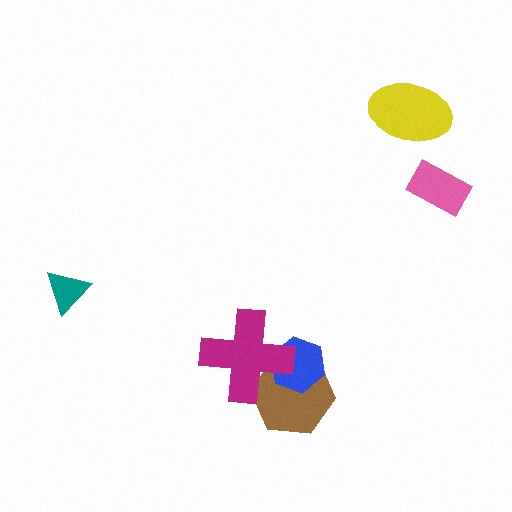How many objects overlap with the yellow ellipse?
0 objects overlap with the yellow ellipse.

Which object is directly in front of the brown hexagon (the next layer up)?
The blue hexagon is directly in front of the brown hexagon.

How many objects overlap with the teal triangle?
0 objects overlap with the teal triangle.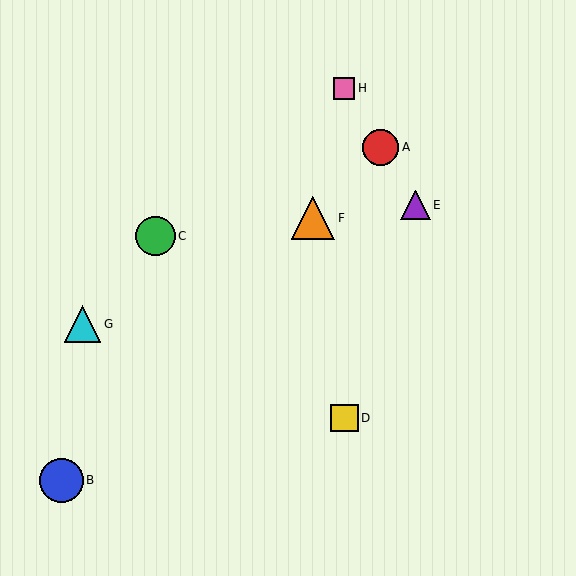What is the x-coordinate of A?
Object A is at x≈381.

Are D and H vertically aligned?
Yes, both are at x≈344.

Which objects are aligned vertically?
Objects D, H are aligned vertically.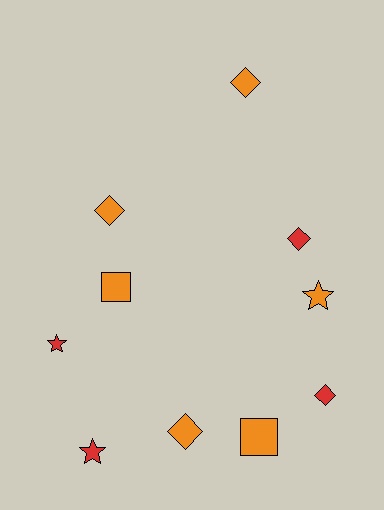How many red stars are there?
There are 2 red stars.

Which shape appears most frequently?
Diamond, with 5 objects.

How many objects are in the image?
There are 10 objects.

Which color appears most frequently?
Orange, with 6 objects.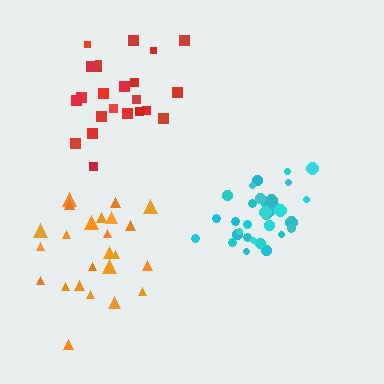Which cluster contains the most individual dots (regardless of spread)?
Cyan (34).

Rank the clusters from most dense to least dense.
cyan, red, orange.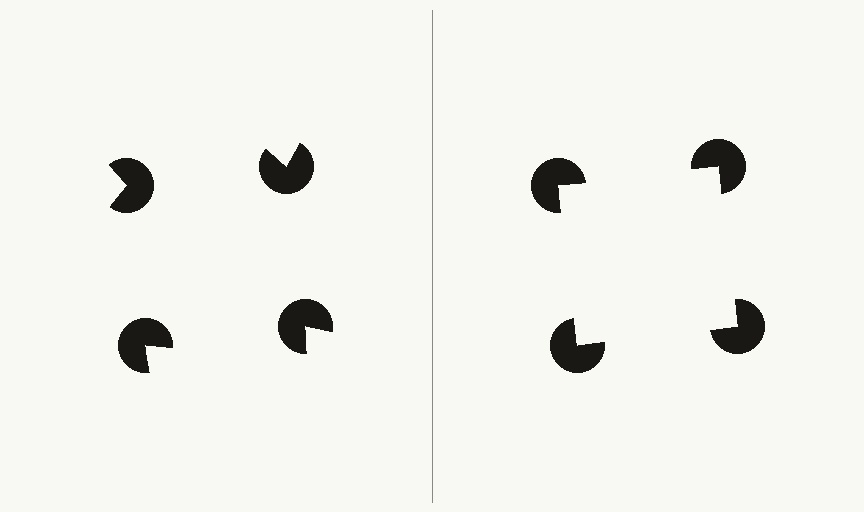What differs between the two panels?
The pac-man discs are positioned identically on both sides; only the wedge orientations differ. On the right they align to a square; on the left they are misaligned.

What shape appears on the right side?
An illusory square.